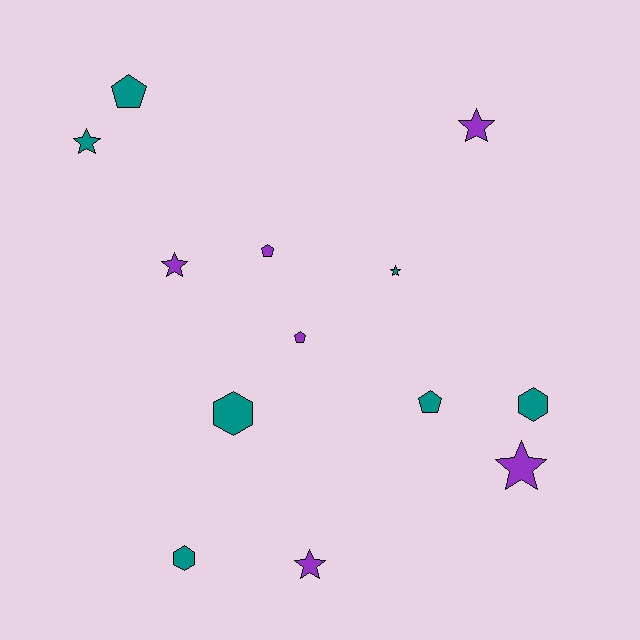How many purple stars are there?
There are 4 purple stars.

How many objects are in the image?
There are 13 objects.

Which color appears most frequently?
Teal, with 7 objects.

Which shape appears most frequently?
Star, with 6 objects.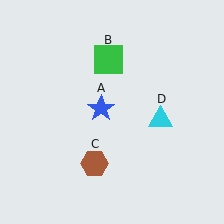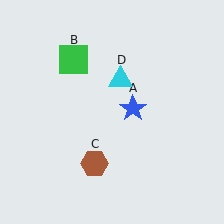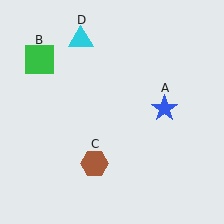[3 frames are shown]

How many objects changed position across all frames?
3 objects changed position: blue star (object A), green square (object B), cyan triangle (object D).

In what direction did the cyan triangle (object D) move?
The cyan triangle (object D) moved up and to the left.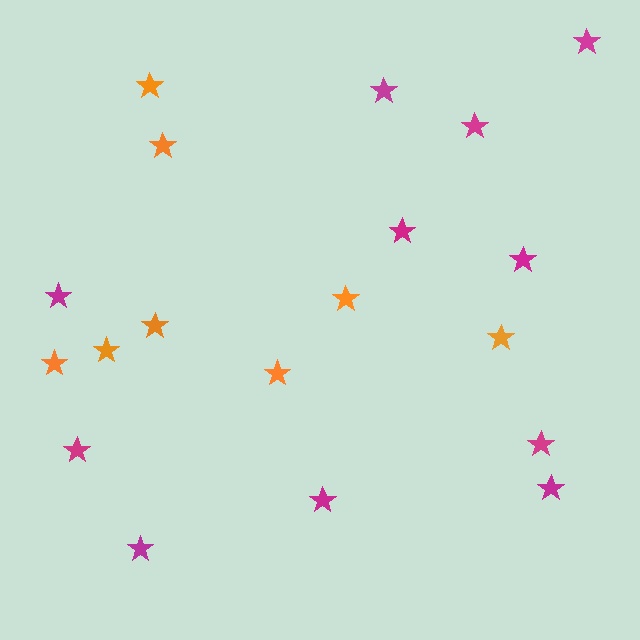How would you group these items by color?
There are 2 groups: one group of magenta stars (11) and one group of orange stars (8).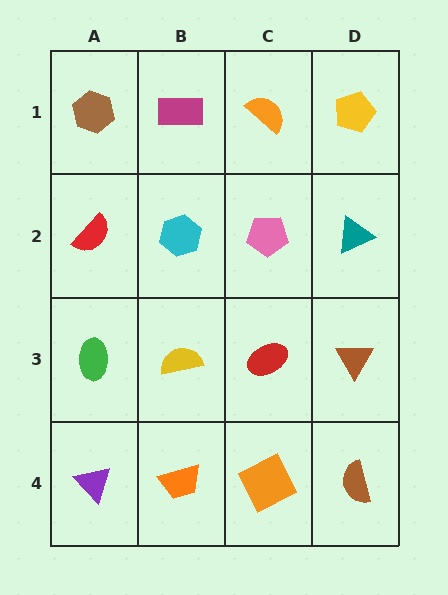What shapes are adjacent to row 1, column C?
A pink pentagon (row 2, column C), a magenta rectangle (row 1, column B), a yellow pentagon (row 1, column D).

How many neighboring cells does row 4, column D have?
2.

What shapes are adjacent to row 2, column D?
A yellow pentagon (row 1, column D), a brown triangle (row 3, column D), a pink pentagon (row 2, column C).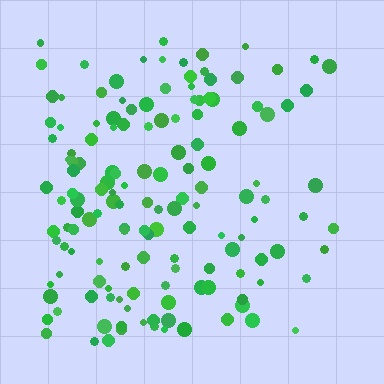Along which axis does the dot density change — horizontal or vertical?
Horizontal.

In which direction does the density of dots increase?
From right to left, with the left side densest.